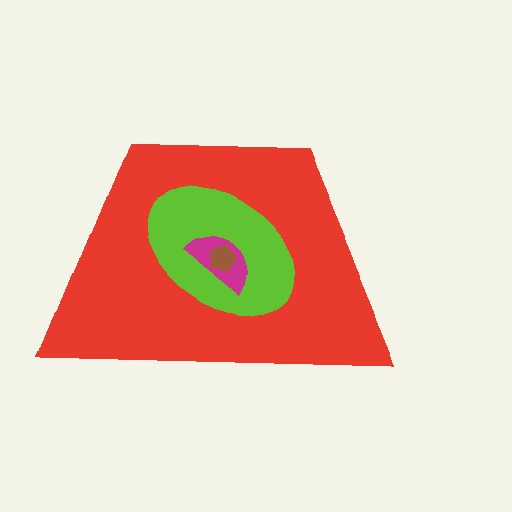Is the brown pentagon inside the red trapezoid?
Yes.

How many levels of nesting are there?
4.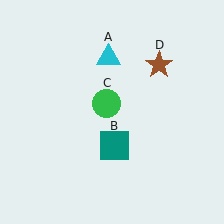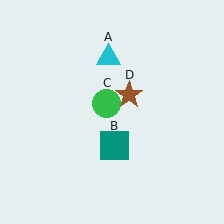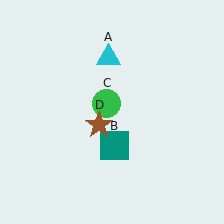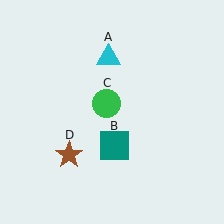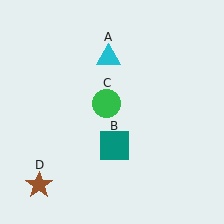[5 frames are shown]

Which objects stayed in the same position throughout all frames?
Cyan triangle (object A) and teal square (object B) and green circle (object C) remained stationary.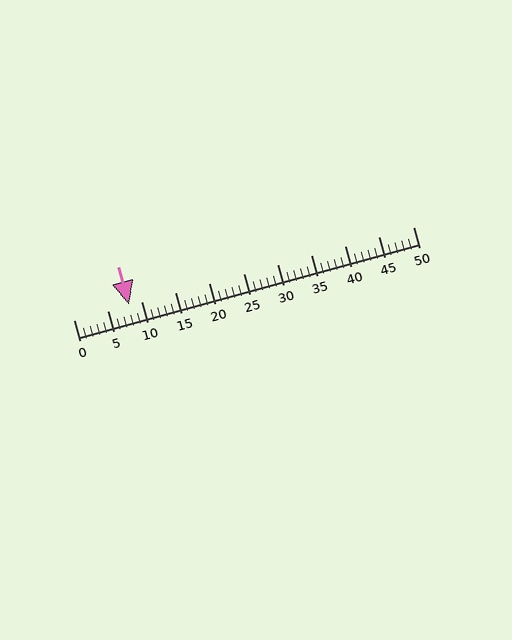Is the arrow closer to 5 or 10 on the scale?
The arrow is closer to 10.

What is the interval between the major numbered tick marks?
The major tick marks are spaced 5 units apart.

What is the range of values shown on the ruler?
The ruler shows values from 0 to 50.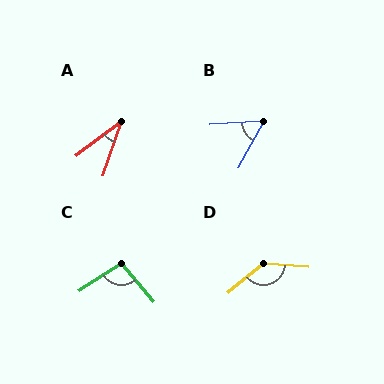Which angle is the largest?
D, at approximately 135 degrees.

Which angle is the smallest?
A, at approximately 34 degrees.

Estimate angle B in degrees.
Approximately 57 degrees.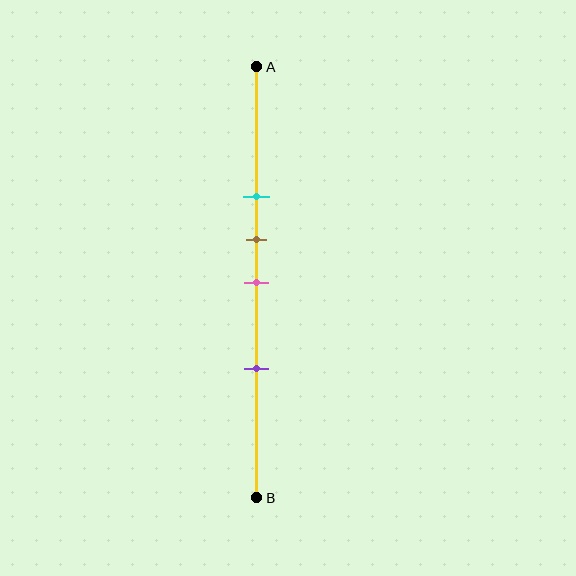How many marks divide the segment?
There are 4 marks dividing the segment.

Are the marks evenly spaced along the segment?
No, the marks are not evenly spaced.